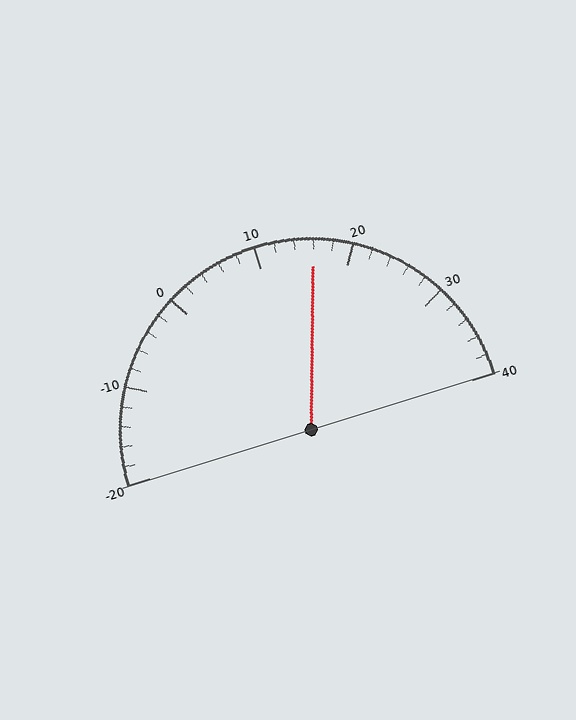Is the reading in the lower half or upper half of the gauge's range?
The reading is in the upper half of the range (-20 to 40).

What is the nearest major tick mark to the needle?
The nearest major tick mark is 20.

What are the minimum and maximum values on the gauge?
The gauge ranges from -20 to 40.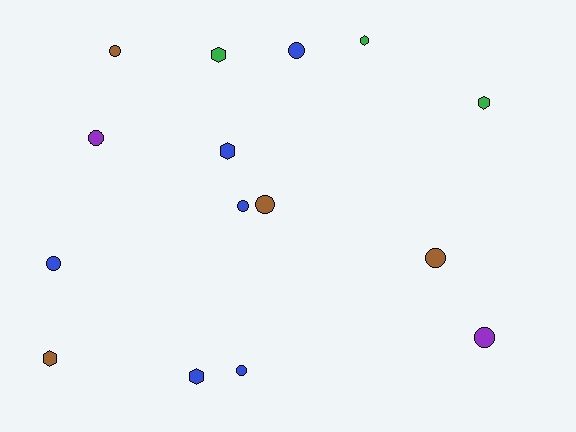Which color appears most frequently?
Blue, with 6 objects.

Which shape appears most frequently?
Circle, with 9 objects.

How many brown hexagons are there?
There is 1 brown hexagon.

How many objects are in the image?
There are 15 objects.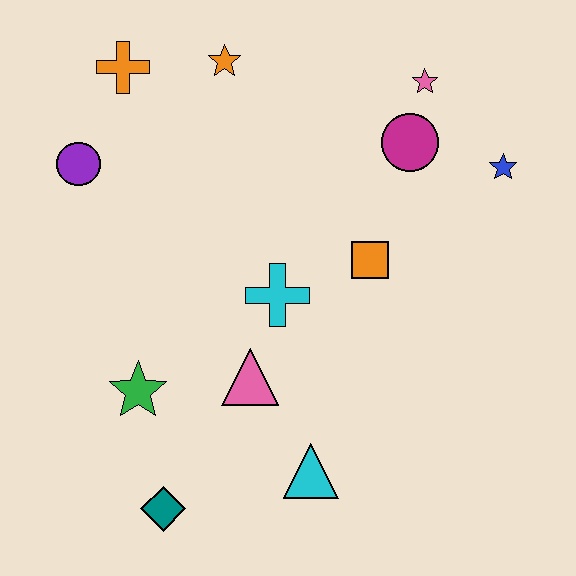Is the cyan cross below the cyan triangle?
No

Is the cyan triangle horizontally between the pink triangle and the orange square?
Yes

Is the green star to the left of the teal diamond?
Yes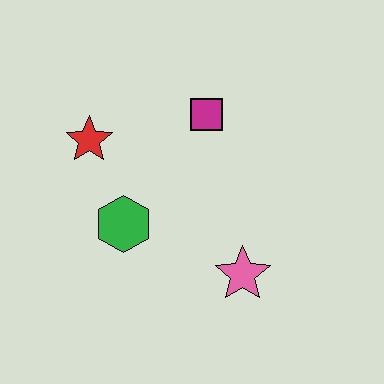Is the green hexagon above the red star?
No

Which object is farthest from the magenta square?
The pink star is farthest from the magenta square.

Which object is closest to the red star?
The green hexagon is closest to the red star.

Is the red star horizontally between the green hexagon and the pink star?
No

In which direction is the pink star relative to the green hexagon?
The pink star is to the right of the green hexagon.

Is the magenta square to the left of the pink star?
Yes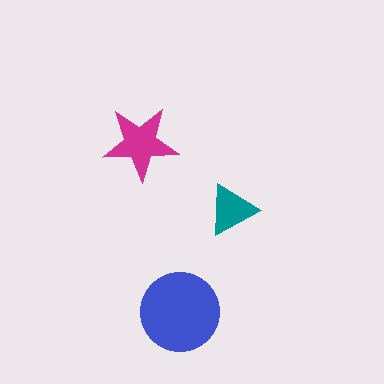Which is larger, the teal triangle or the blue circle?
The blue circle.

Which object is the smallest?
The teal triangle.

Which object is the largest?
The blue circle.